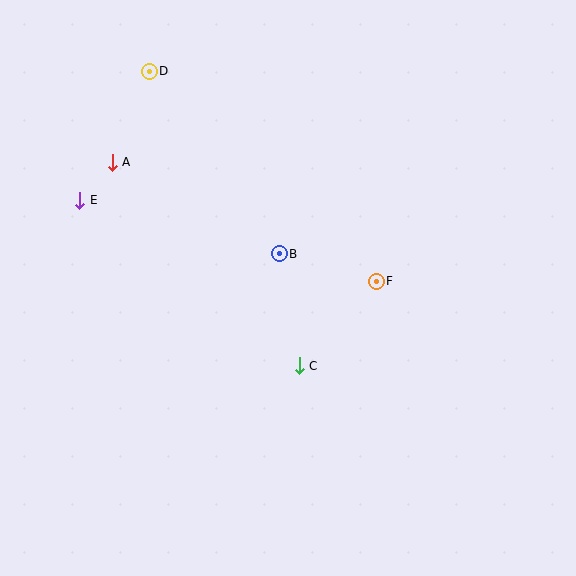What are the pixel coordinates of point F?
Point F is at (376, 281).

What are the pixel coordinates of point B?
Point B is at (279, 254).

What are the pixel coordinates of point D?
Point D is at (149, 71).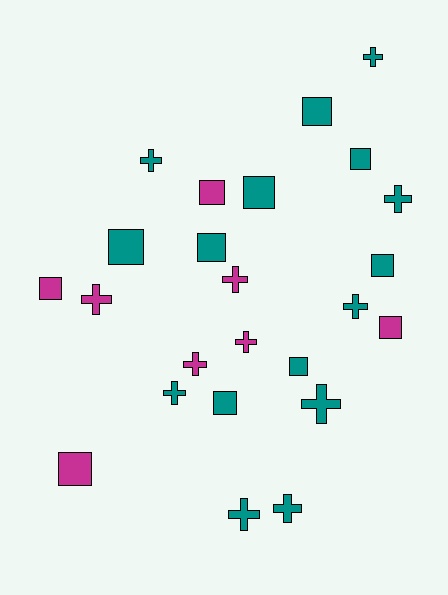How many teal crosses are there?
There are 8 teal crosses.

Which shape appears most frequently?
Cross, with 12 objects.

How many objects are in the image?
There are 24 objects.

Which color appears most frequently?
Teal, with 16 objects.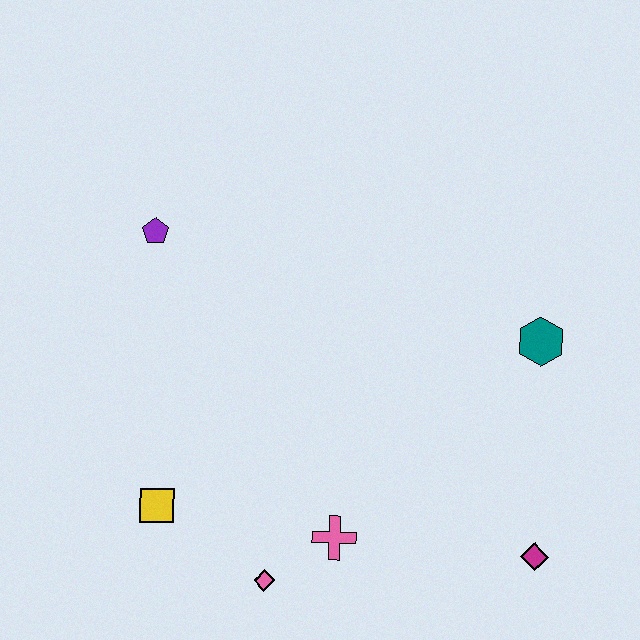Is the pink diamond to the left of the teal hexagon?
Yes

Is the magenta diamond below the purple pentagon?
Yes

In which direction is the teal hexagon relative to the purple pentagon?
The teal hexagon is to the right of the purple pentagon.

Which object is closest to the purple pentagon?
The yellow square is closest to the purple pentagon.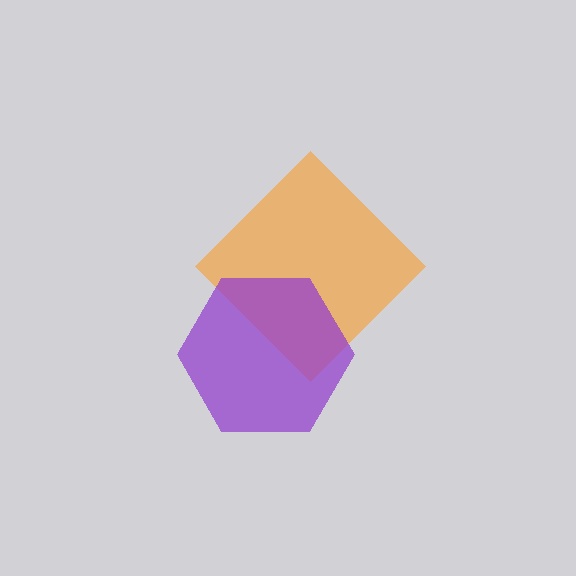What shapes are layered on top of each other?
The layered shapes are: an orange diamond, a purple hexagon.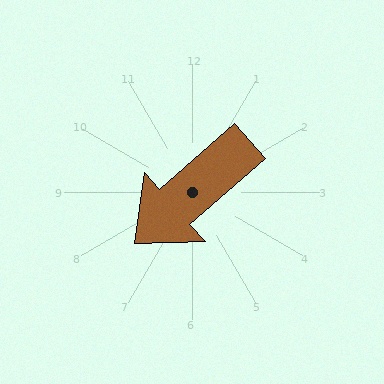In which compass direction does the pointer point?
Southwest.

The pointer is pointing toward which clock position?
Roughly 8 o'clock.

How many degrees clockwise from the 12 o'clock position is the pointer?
Approximately 229 degrees.